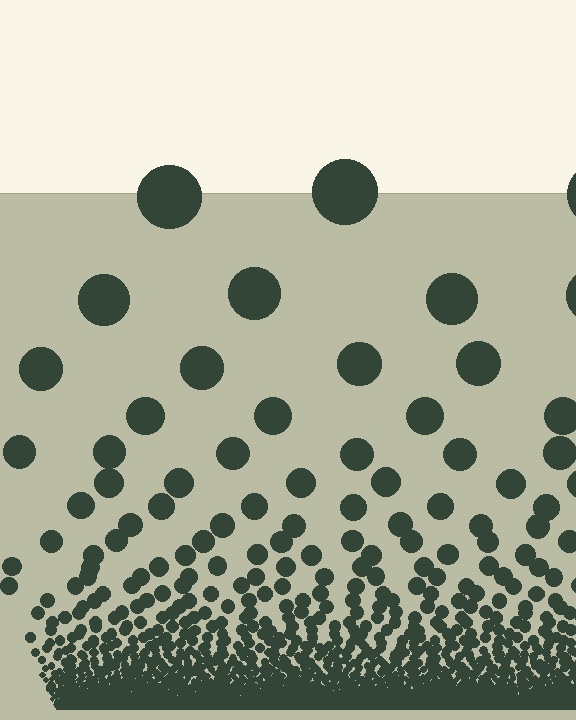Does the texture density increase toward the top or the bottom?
Density increases toward the bottom.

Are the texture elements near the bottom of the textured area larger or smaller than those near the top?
Smaller. The gradient is inverted — elements near the bottom are smaller and denser.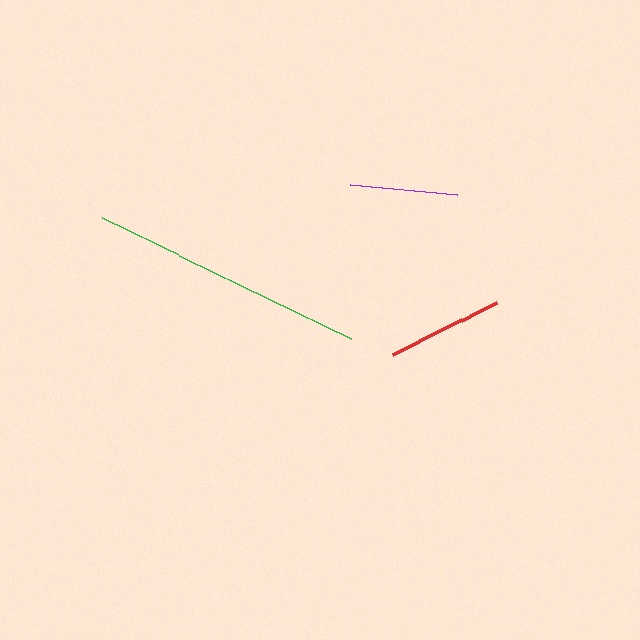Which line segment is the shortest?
The purple line is the shortest at approximately 107 pixels.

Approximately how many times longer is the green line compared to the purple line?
The green line is approximately 2.6 times the length of the purple line.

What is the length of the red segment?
The red segment is approximately 117 pixels long.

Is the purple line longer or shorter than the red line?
The red line is longer than the purple line.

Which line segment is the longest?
The green line is the longest at approximately 276 pixels.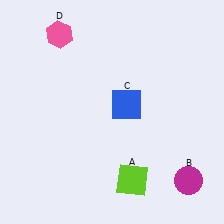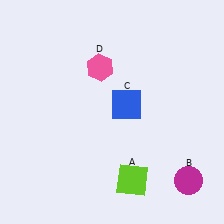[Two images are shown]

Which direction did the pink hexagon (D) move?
The pink hexagon (D) moved right.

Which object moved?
The pink hexagon (D) moved right.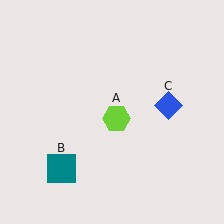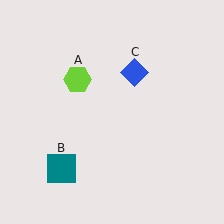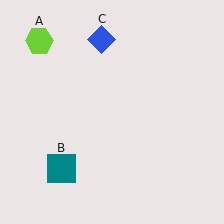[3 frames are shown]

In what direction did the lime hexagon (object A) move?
The lime hexagon (object A) moved up and to the left.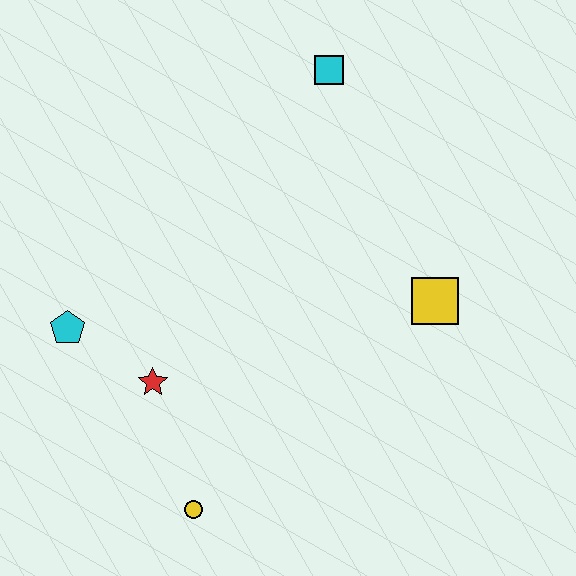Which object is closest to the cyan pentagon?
The red star is closest to the cyan pentagon.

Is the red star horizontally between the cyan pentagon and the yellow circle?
Yes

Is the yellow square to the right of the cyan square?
Yes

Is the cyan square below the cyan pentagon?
No